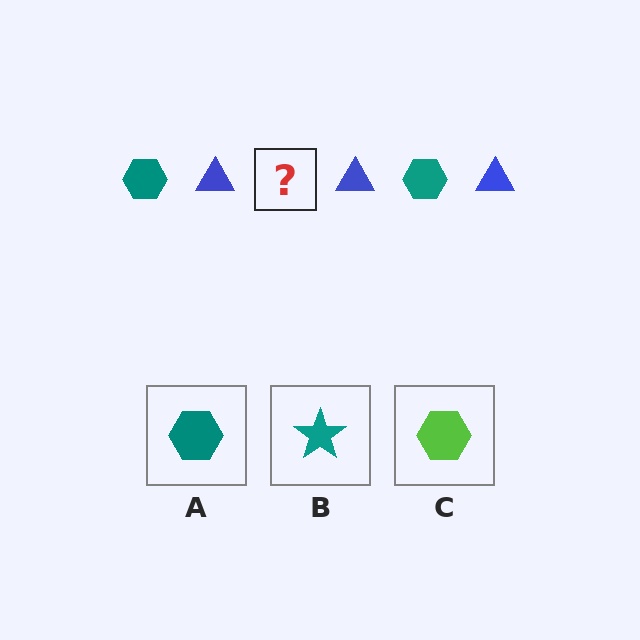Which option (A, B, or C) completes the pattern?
A.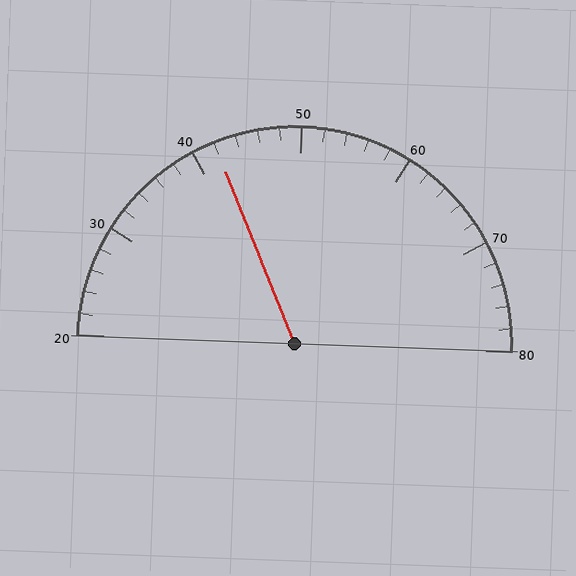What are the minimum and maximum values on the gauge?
The gauge ranges from 20 to 80.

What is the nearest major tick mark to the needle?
The nearest major tick mark is 40.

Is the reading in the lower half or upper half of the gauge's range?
The reading is in the lower half of the range (20 to 80).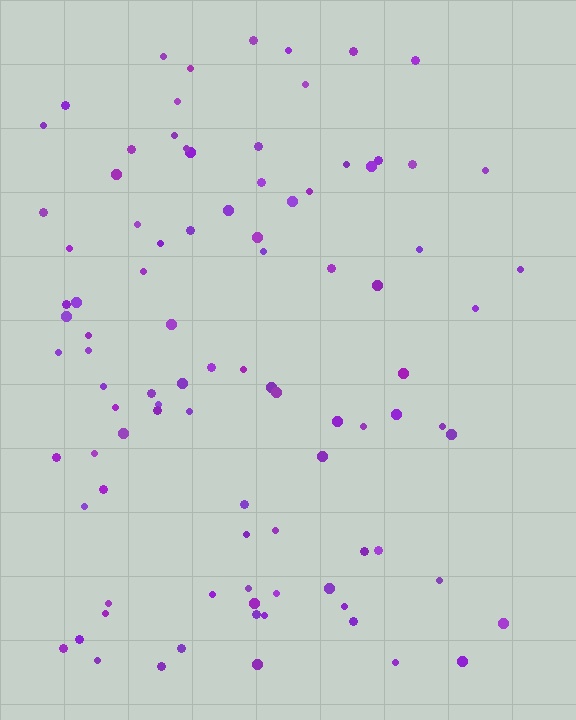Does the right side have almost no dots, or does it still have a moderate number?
Still a moderate number, just noticeably fewer than the left.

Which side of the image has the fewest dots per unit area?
The right.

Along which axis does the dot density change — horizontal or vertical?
Horizontal.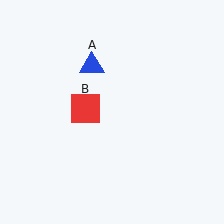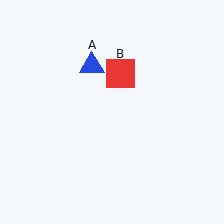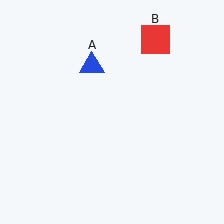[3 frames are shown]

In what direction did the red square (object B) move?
The red square (object B) moved up and to the right.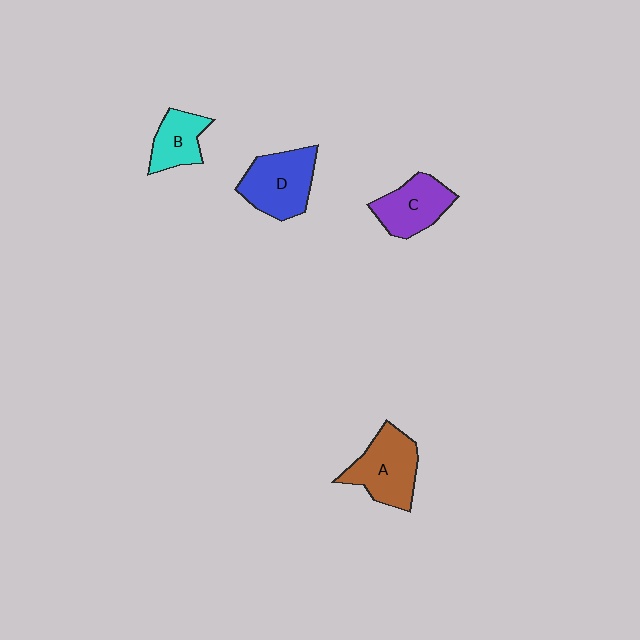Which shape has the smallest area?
Shape B (cyan).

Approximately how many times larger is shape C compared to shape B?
Approximately 1.3 times.